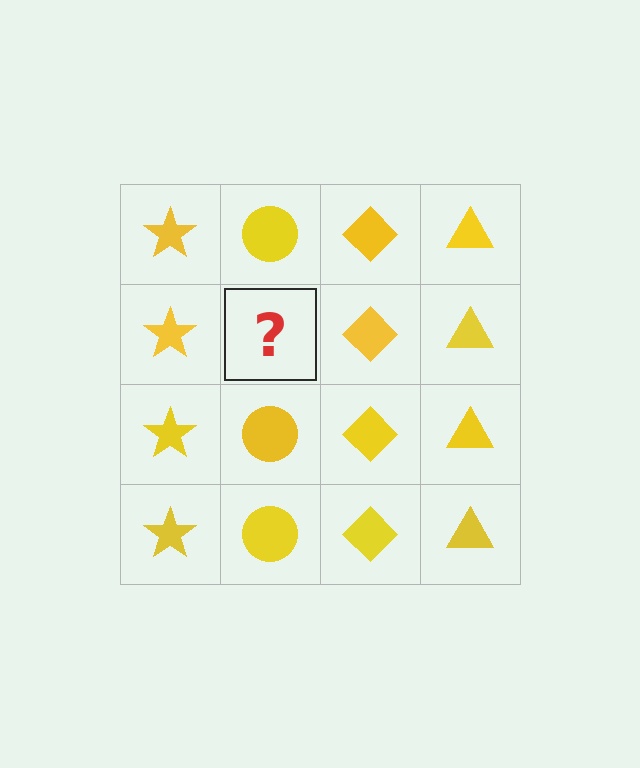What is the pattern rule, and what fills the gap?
The rule is that each column has a consistent shape. The gap should be filled with a yellow circle.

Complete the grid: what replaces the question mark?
The question mark should be replaced with a yellow circle.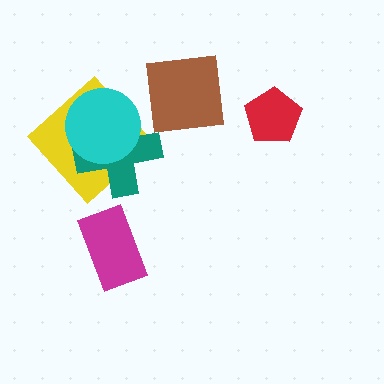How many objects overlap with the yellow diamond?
2 objects overlap with the yellow diamond.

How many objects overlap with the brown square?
0 objects overlap with the brown square.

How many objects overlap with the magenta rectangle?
0 objects overlap with the magenta rectangle.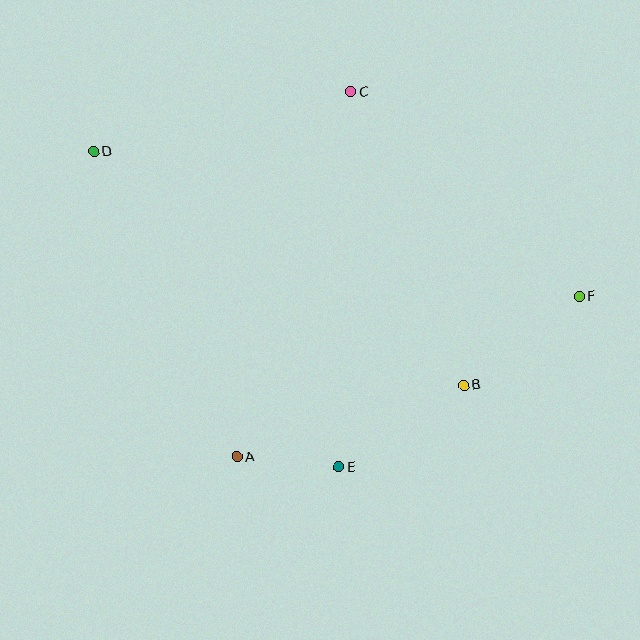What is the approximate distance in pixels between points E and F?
The distance between E and F is approximately 294 pixels.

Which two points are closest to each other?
Points A and E are closest to each other.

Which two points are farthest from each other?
Points D and F are farthest from each other.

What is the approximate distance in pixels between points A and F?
The distance between A and F is approximately 378 pixels.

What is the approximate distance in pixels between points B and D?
The distance between B and D is approximately 438 pixels.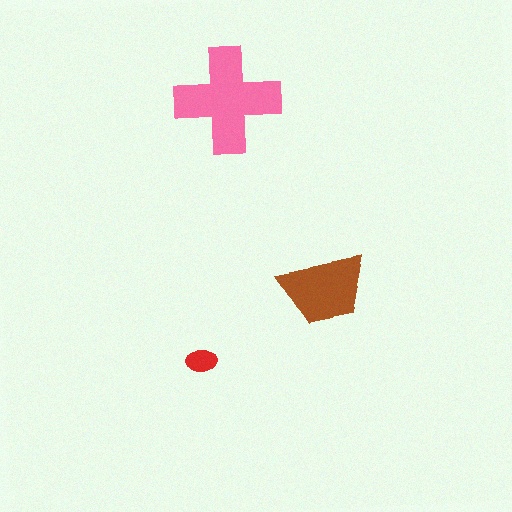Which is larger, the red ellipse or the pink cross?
The pink cross.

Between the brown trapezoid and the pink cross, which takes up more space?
The pink cross.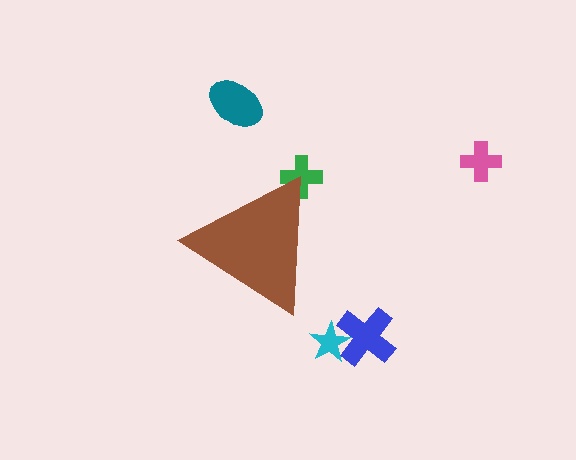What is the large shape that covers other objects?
A brown triangle.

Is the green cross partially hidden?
Yes, the green cross is partially hidden behind the brown triangle.